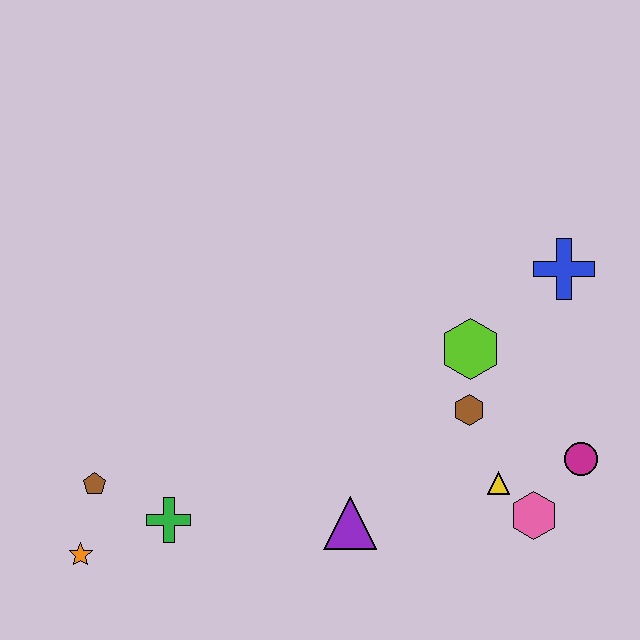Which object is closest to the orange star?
The brown pentagon is closest to the orange star.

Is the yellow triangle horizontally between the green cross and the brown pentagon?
No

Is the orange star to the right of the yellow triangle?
No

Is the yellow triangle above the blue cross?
No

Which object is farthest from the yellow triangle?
The orange star is farthest from the yellow triangle.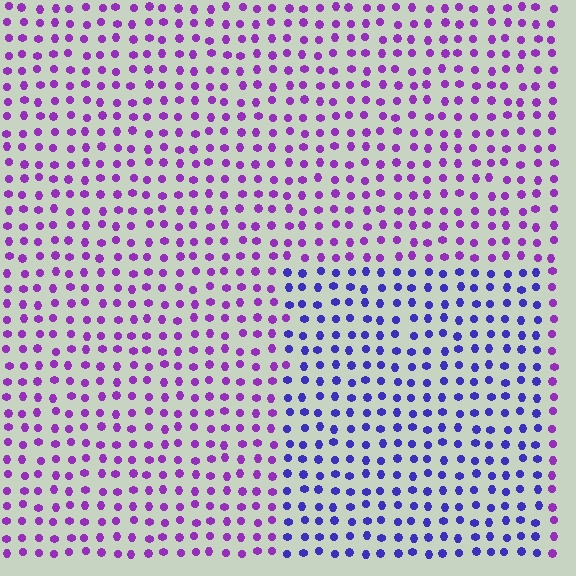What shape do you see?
I see a rectangle.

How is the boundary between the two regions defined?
The boundary is defined purely by a slight shift in hue (about 37 degrees). Spacing, size, and orientation are identical on both sides.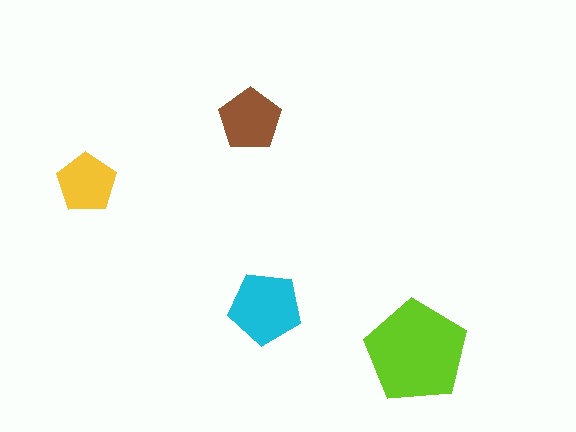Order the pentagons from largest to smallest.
the lime one, the cyan one, the brown one, the yellow one.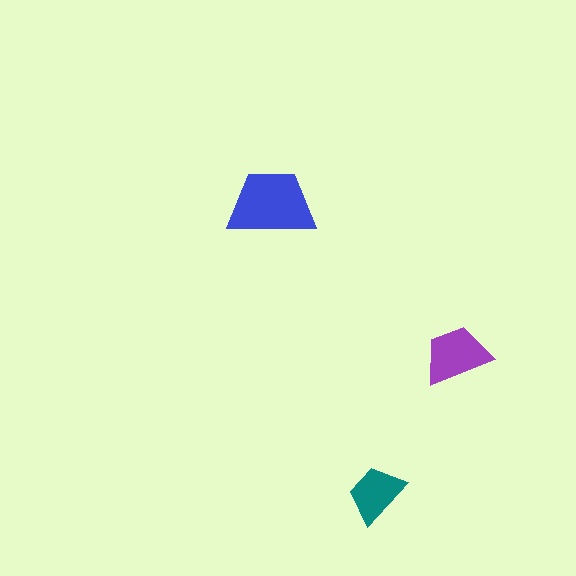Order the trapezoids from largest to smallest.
the blue one, the purple one, the teal one.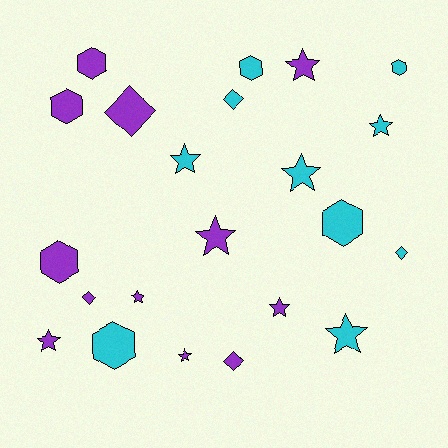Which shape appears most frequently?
Star, with 10 objects.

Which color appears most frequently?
Purple, with 12 objects.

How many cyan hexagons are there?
There are 4 cyan hexagons.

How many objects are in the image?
There are 22 objects.